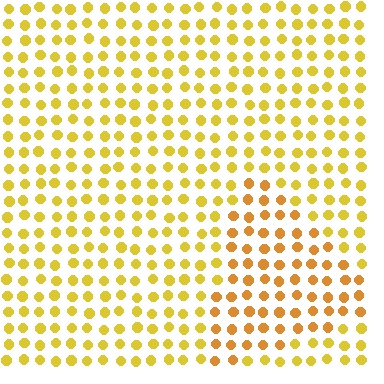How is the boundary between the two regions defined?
The boundary is defined purely by a slight shift in hue (about 21 degrees). Spacing, size, and orientation are identical on both sides.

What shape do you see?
I see a triangle.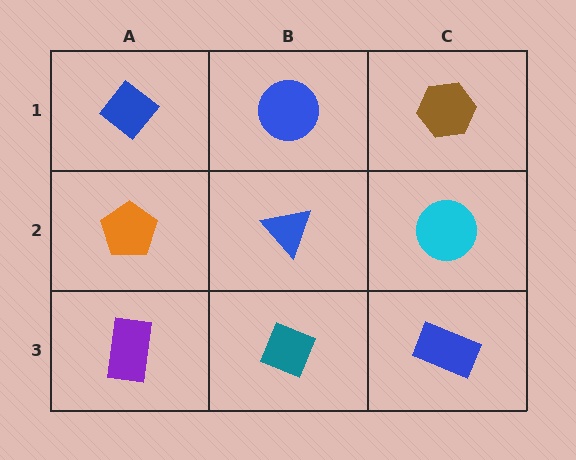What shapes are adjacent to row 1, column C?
A cyan circle (row 2, column C), a blue circle (row 1, column B).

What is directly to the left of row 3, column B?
A purple rectangle.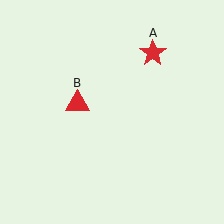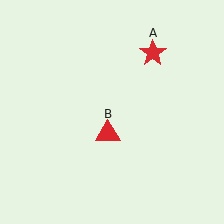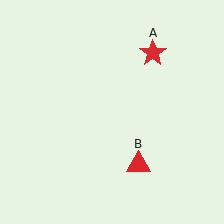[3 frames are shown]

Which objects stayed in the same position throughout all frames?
Red star (object A) remained stationary.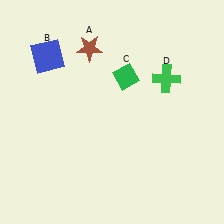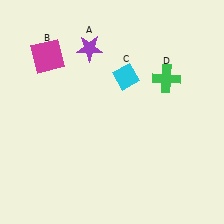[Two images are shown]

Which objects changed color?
A changed from brown to purple. B changed from blue to magenta. C changed from green to cyan.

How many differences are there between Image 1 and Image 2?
There are 3 differences between the two images.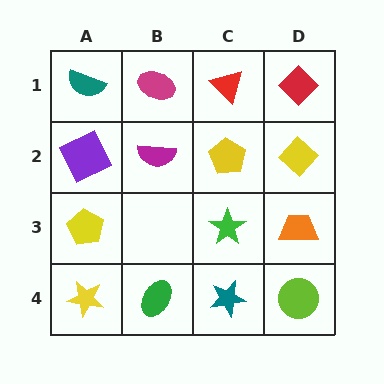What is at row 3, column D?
An orange trapezoid.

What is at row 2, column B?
A magenta semicircle.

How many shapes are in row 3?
3 shapes.